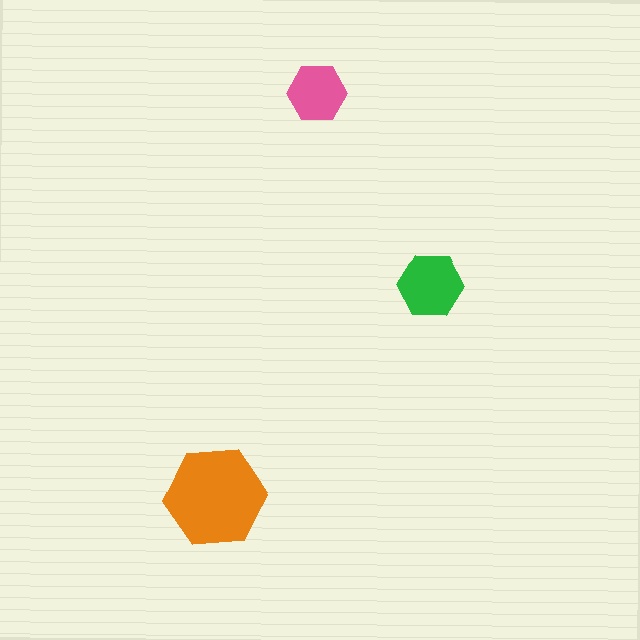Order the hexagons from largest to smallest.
the orange one, the green one, the pink one.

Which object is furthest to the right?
The green hexagon is rightmost.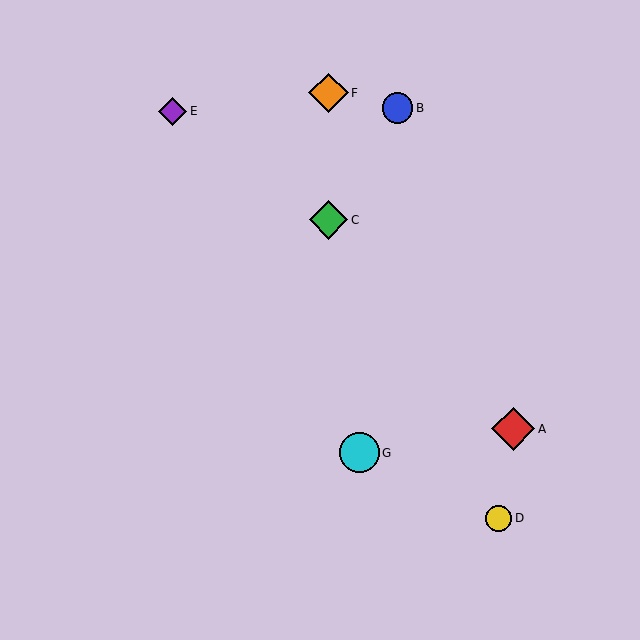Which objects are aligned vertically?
Objects C, F are aligned vertically.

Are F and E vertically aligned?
No, F is at x≈328 and E is at x≈173.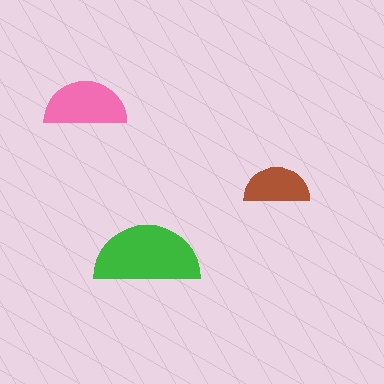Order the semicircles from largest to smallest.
the green one, the pink one, the brown one.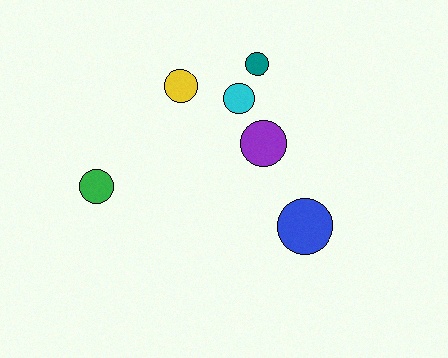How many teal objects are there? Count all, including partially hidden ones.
There is 1 teal object.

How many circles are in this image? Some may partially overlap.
There are 6 circles.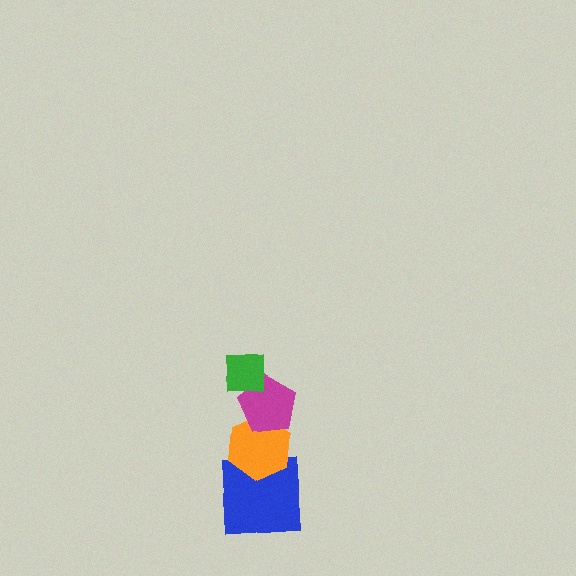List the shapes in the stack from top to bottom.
From top to bottom: the green square, the magenta pentagon, the orange hexagon, the blue square.